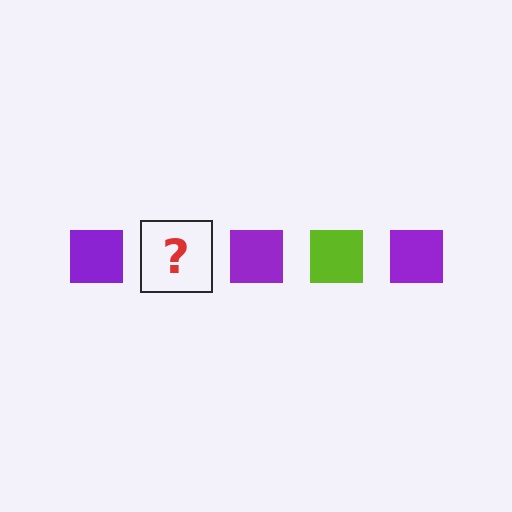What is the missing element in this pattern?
The missing element is a lime square.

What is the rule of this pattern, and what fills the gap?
The rule is that the pattern cycles through purple, lime squares. The gap should be filled with a lime square.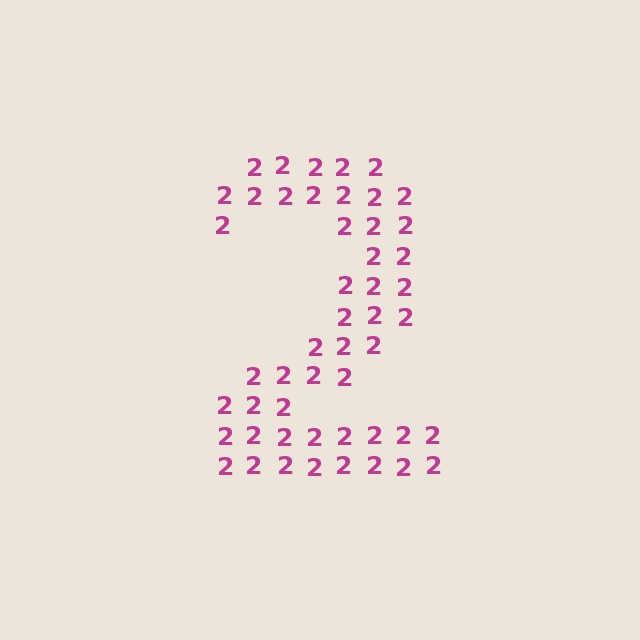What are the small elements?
The small elements are digit 2's.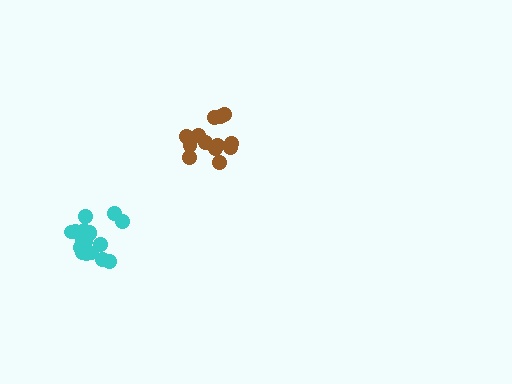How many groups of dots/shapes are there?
There are 2 groups.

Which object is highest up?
The brown cluster is topmost.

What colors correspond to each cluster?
The clusters are colored: brown, cyan.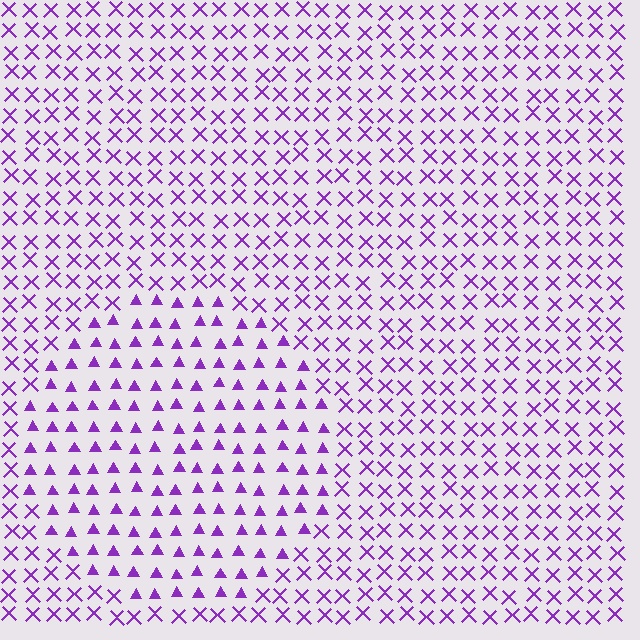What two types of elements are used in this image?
The image uses triangles inside the circle region and X marks outside it.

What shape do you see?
I see a circle.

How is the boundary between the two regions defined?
The boundary is defined by a change in element shape: triangles inside vs. X marks outside. All elements share the same color and spacing.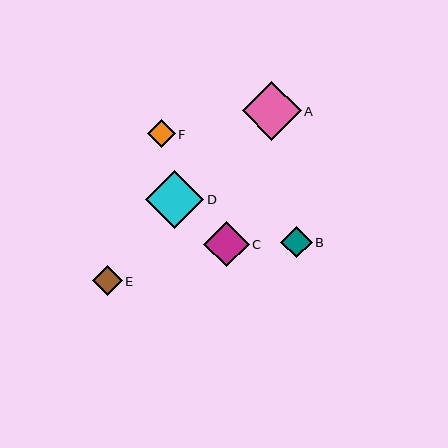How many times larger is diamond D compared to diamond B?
Diamond D is approximately 1.8 times the size of diamond B.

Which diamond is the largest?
Diamond A is the largest with a size of approximately 59 pixels.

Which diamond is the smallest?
Diamond F is the smallest with a size of approximately 28 pixels.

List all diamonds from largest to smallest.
From largest to smallest: A, D, C, B, E, F.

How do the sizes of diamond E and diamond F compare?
Diamond E and diamond F are approximately the same size.